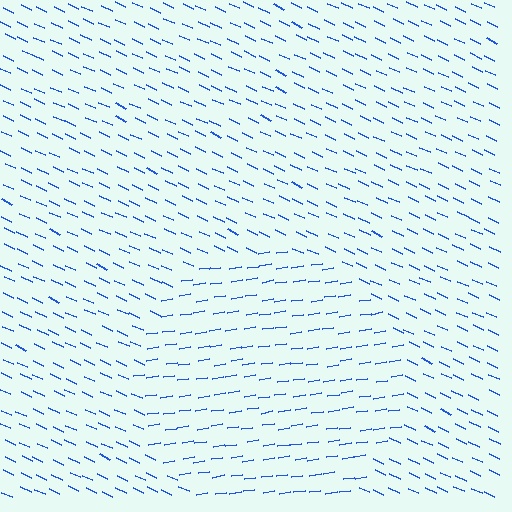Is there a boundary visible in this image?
Yes, there is a texture boundary formed by a change in line orientation.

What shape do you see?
I see a circle.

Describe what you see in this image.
The image is filled with small blue line segments. A circle region in the image has lines oriented differently from the surrounding lines, creating a visible texture boundary.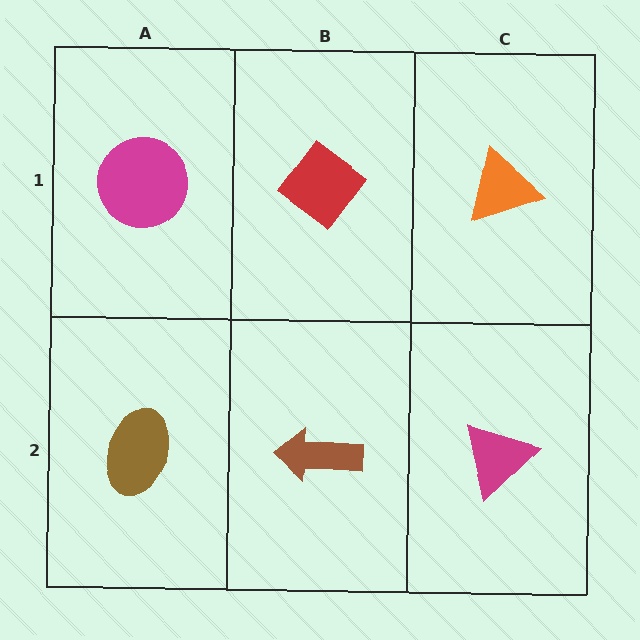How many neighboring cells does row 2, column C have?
2.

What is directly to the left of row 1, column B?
A magenta circle.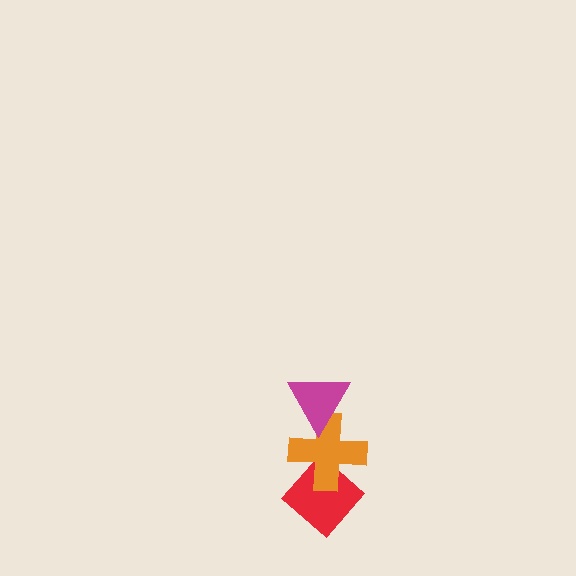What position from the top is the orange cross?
The orange cross is 2nd from the top.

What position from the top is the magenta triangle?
The magenta triangle is 1st from the top.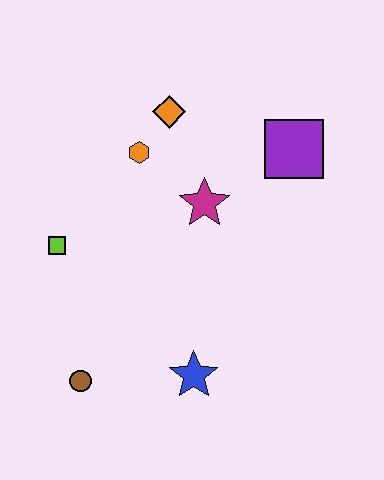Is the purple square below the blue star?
No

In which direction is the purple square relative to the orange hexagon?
The purple square is to the right of the orange hexagon.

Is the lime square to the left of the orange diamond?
Yes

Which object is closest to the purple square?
The magenta star is closest to the purple square.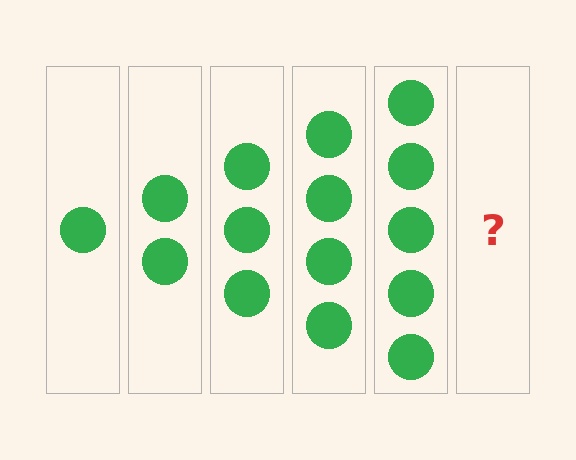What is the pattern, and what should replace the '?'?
The pattern is that each step adds one more circle. The '?' should be 6 circles.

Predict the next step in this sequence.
The next step is 6 circles.